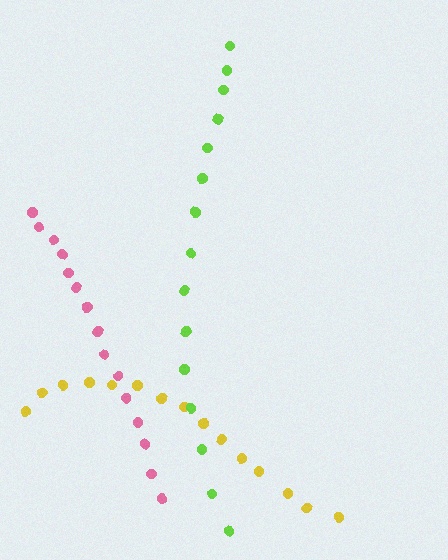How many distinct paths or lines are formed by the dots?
There are 3 distinct paths.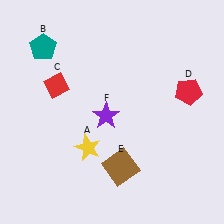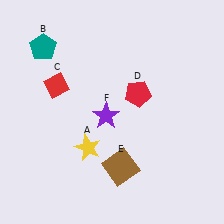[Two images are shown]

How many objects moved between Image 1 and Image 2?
1 object moved between the two images.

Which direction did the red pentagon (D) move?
The red pentagon (D) moved left.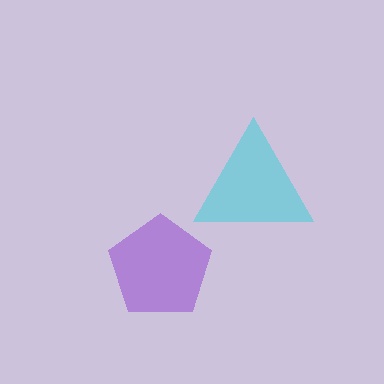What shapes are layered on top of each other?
The layered shapes are: a cyan triangle, a purple pentagon.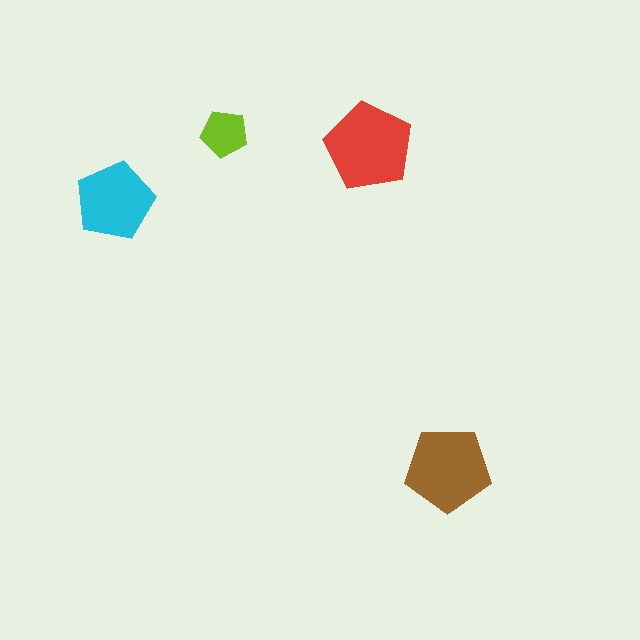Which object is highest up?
The lime pentagon is topmost.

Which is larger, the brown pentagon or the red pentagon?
The red one.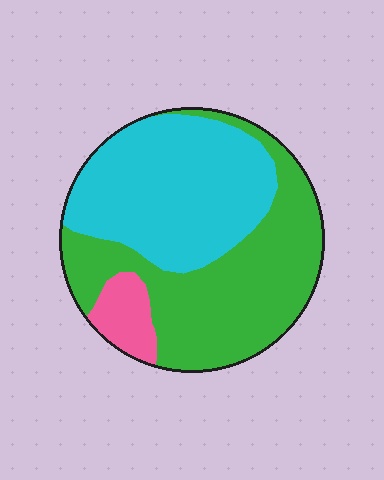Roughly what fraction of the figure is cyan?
Cyan takes up between a quarter and a half of the figure.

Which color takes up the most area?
Green, at roughly 50%.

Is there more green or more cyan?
Green.